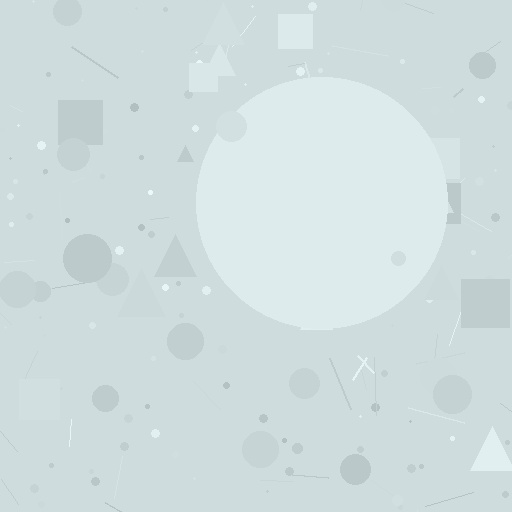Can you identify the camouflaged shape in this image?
The camouflaged shape is a circle.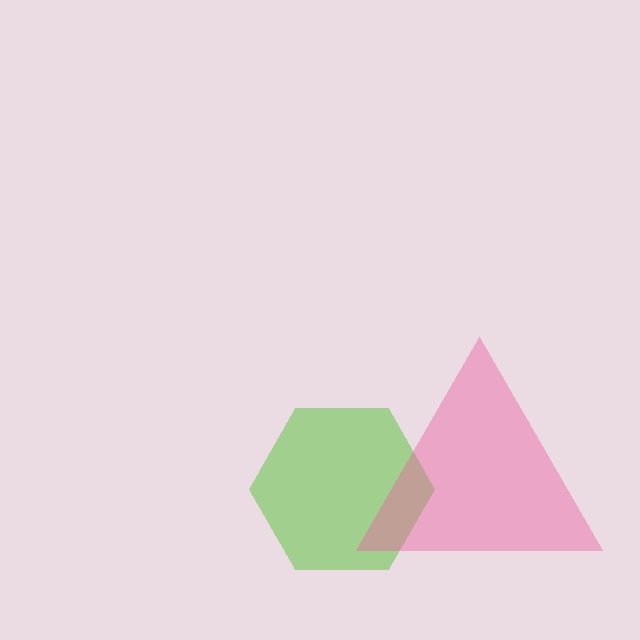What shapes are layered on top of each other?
The layered shapes are: a lime hexagon, a pink triangle.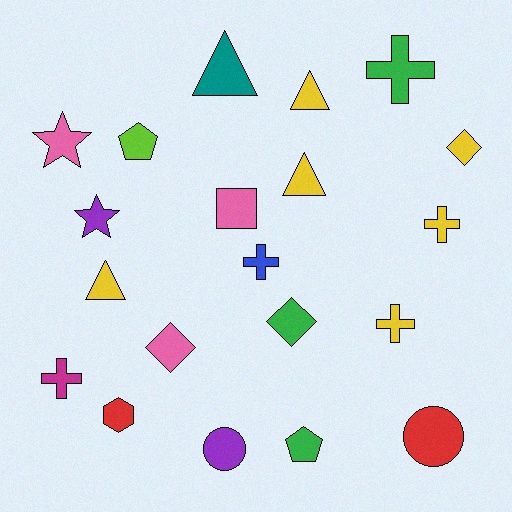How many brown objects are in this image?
There are no brown objects.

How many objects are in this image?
There are 20 objects.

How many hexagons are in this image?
There is 1 hexagon.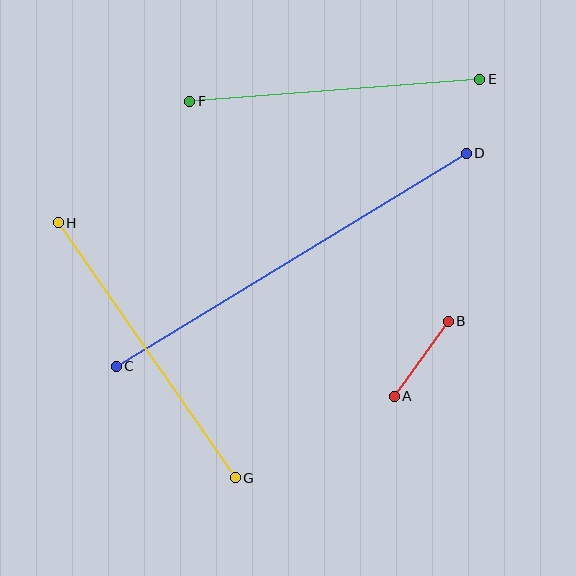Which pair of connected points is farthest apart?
Points C and D are farthest apart.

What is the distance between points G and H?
The distance is approximately 310 pixels.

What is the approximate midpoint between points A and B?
The midpoint is at approximately (421, 359) pixels.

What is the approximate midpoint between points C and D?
The midpoint is at approximately (291, 260) pixels.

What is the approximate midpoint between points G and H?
The midpoint is at approximately (147, 350) pixels.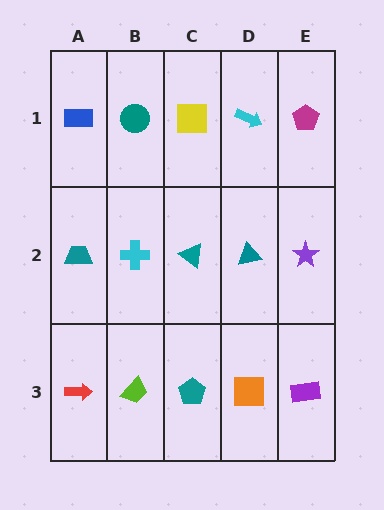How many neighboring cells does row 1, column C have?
3.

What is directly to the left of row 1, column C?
A teal circle.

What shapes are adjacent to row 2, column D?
A cyan arrow (row 1, column D), an orange square (row 3, column D), a teal triangle (row 2, column C), a purple star (row 2, column E).